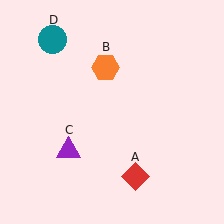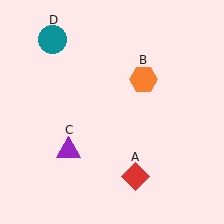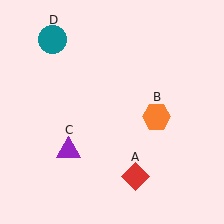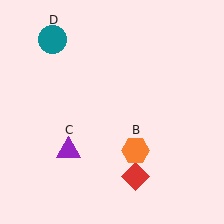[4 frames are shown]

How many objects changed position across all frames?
1 object changed position: orange hexagon (object B).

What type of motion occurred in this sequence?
The orange hexagon (object B) rotated clockwise around the center of the scene.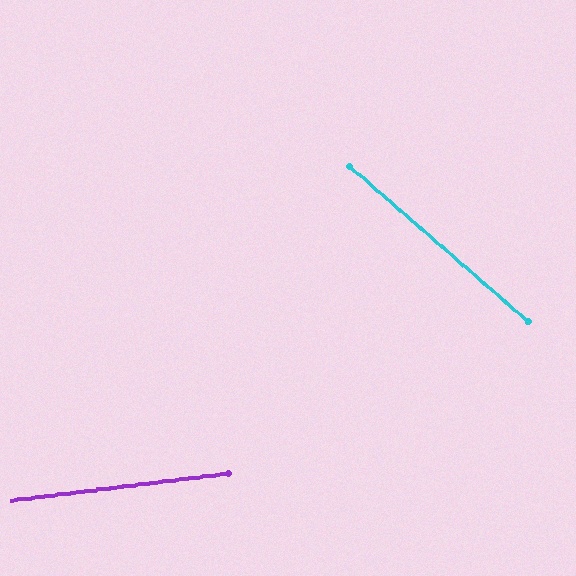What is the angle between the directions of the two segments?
Approximately 48 degrees.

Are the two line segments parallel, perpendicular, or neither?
Neither parallel nor perpendicular — they differ by about 48°.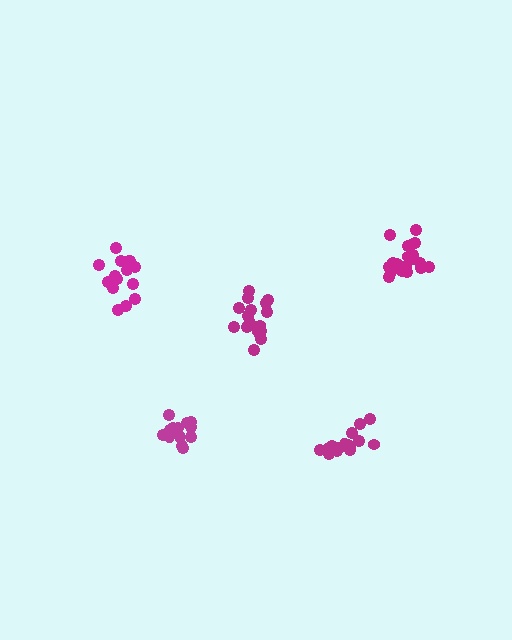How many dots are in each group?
Group 1: 17 dots, Group 2: 14 dots, Group 3: 19 dots, Group 4: 17 dots, Group 5: 17 dots (84 total).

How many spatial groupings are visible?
There are 5 spatial groupings.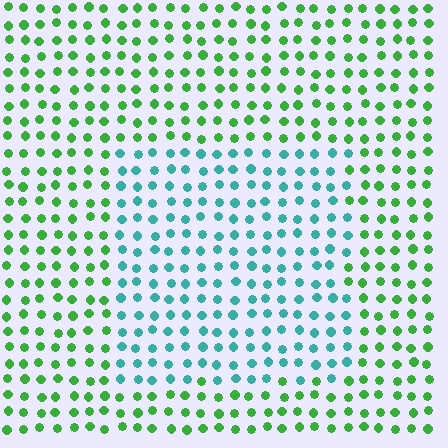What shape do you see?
I see a rectangle.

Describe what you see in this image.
The image is filled with small green elements in a uniform arrangement. A rectangle-shaped region is visible where the elements are tinted to a slightly different hue, forming a subtle color boundary.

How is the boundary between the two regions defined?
The boundary is defined purely by a slight shift in hue (about 55 degrees). Spacing, size, and orientation are identical on both sides.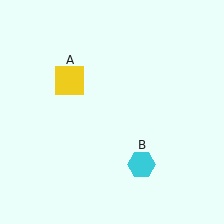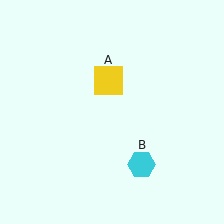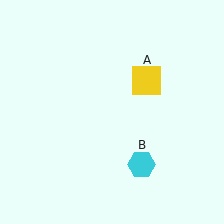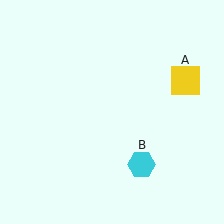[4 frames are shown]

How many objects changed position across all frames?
1 object changed position: yellow square (object A).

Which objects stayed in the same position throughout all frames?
Cyan hexagon (object B) remained stationary.